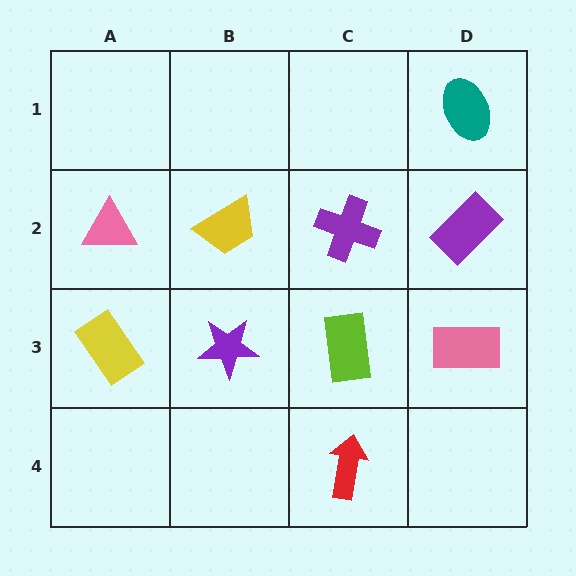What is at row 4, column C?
A red arrow.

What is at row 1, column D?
A teal ellipse.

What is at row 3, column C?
A lime rectangle.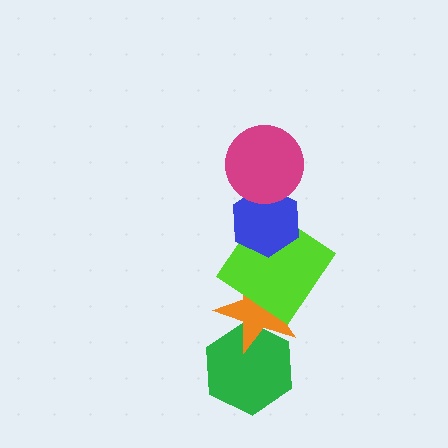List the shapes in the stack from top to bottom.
From top to bottom: the magenta circle, the blue hexagon, the lime diamond, the orange star, the green hexagon.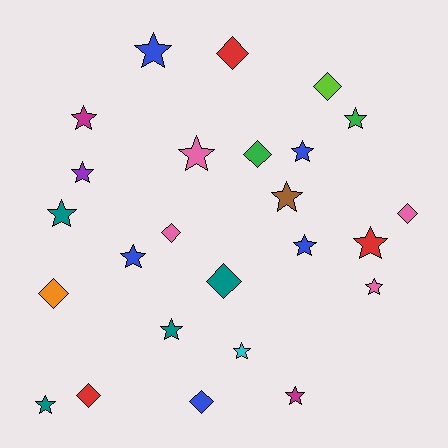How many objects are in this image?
There are 25 objects.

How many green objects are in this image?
There are 2 green objects.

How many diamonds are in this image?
There are 9 diamonds.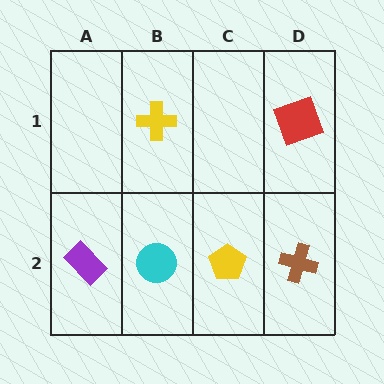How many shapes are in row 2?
4 shapes.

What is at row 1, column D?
A red square.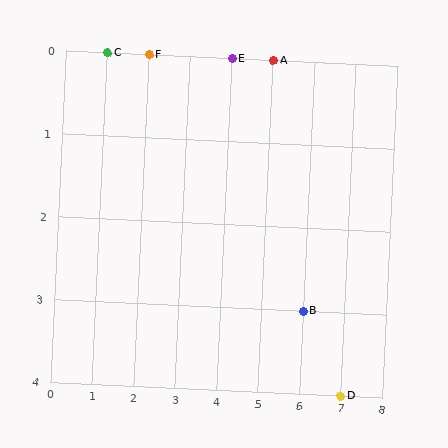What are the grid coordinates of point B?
Point B is at grid coordinates (6, 3).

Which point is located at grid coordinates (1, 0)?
Point C is at (1, 0).